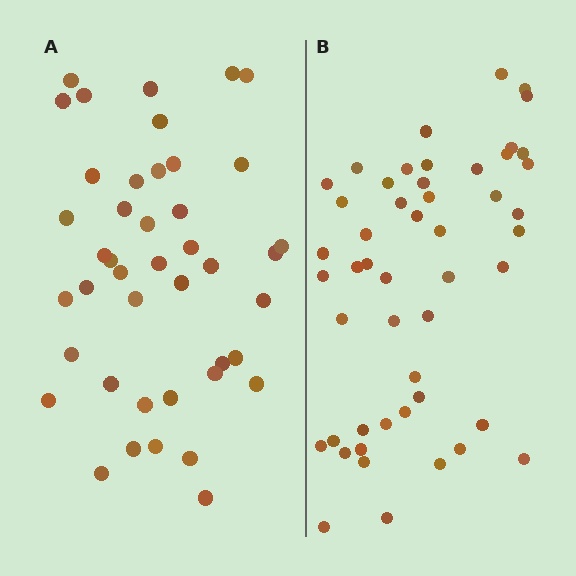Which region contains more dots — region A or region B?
Region B (the right region) has more dots.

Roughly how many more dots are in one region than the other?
Region B has roughly 8 or so more dots than region A.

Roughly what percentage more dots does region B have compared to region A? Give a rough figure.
About 15% more.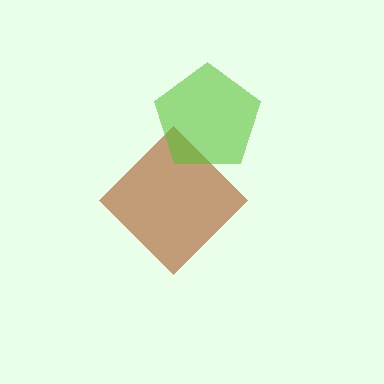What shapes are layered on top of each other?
The layered shapes are: a brown diamond, a lime pentagon.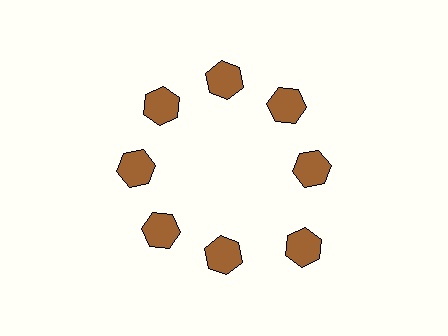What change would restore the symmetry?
The symmetry would be restored by moving it inward, back onto the ring so that all 8 hexagons sit at equal angles and equal distance from the center.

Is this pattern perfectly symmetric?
No. The 8 brown hexagons are arranged in a ring, but one element near the 4 o'clock position is pushed outward from the center, breaking the 8-fold rotational symmetry.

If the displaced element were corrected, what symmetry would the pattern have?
It would have 8-fold rotational symmetry — the pattern would map onto itself every 45 degrees.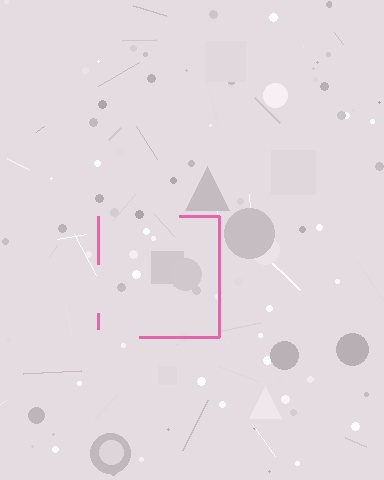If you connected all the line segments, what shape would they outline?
They would outline a square.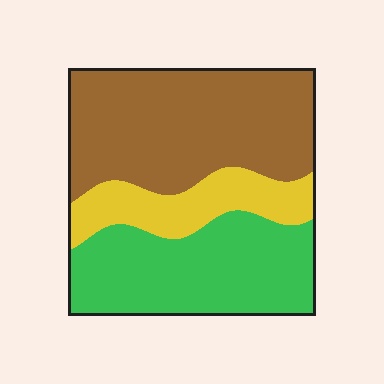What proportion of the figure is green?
Green covers around 35% of the figure.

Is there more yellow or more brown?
Brown.